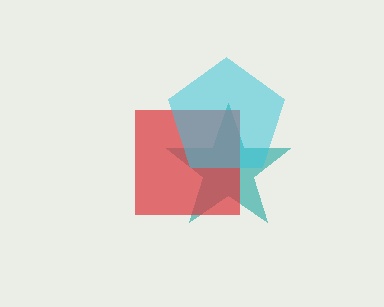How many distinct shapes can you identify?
There are 3 distinct shapes: a teal star, a red square, a cyan pentagon.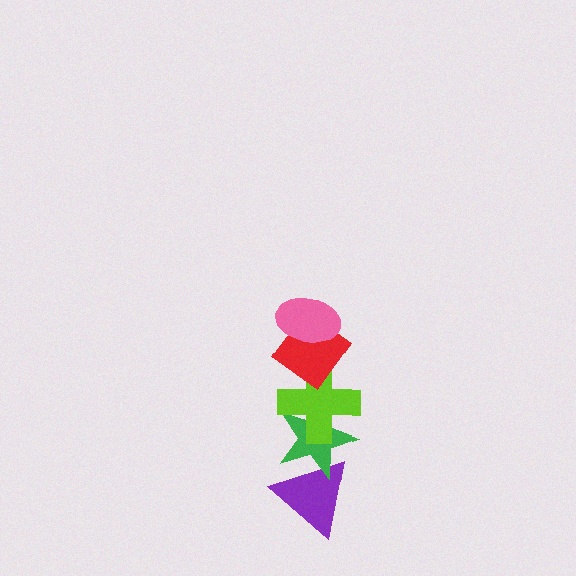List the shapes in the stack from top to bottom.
From top to bottom: the pink ellipse, the red diamond, the lime cross, the green star, the purple triangle.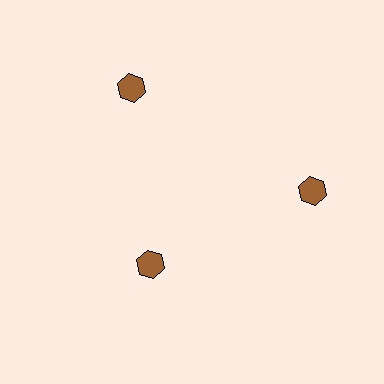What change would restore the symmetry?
The symmetry would be restored by moving it outward, back onto the ring so that all 3 hexagons sit at equal angles and equal distance from the center.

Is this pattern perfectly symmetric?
No. The 3 brown hexagons are arranged in a ring, but one element near the 7 o'clock position is pulled inward toward the center, breaking the 3-fold rotational symmetry.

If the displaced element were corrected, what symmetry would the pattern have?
It would have 3-fold rotational symmetry — the pattern would map onto itself every 120 degrees.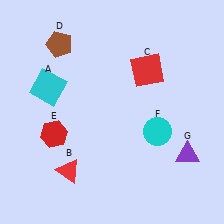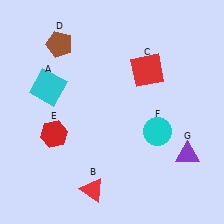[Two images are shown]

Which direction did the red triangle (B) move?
The red triangle (B) moved right.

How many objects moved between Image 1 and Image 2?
1 object moved between the two images.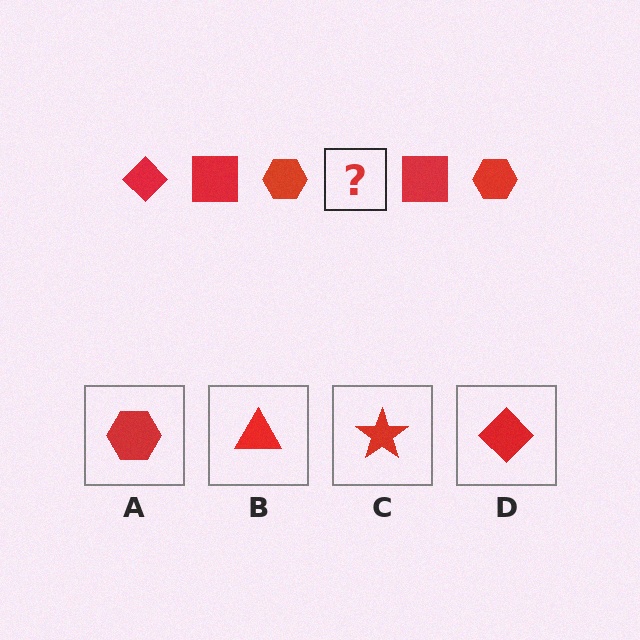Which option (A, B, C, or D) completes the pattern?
D.